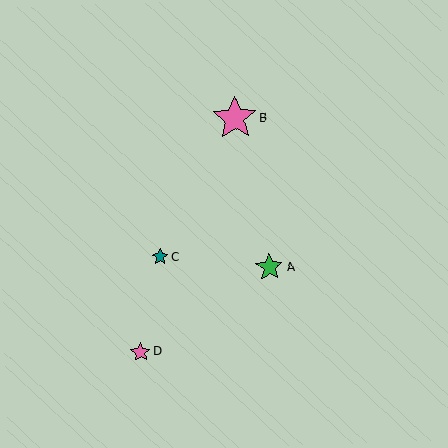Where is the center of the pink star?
The center of the pink star is at (140, 352).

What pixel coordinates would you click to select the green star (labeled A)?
Click at (269, 267) to select the green star A.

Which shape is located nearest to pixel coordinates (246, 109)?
The pink star (labeled B) at (235, 118) is nearest to that location.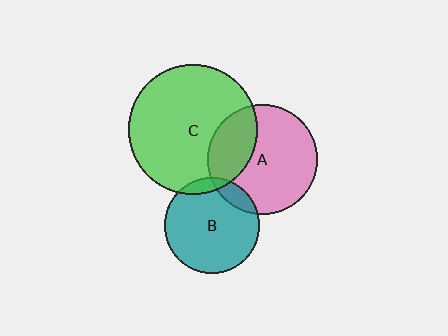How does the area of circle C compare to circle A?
Approximately 1.4 times.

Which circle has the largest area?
Circle C (green).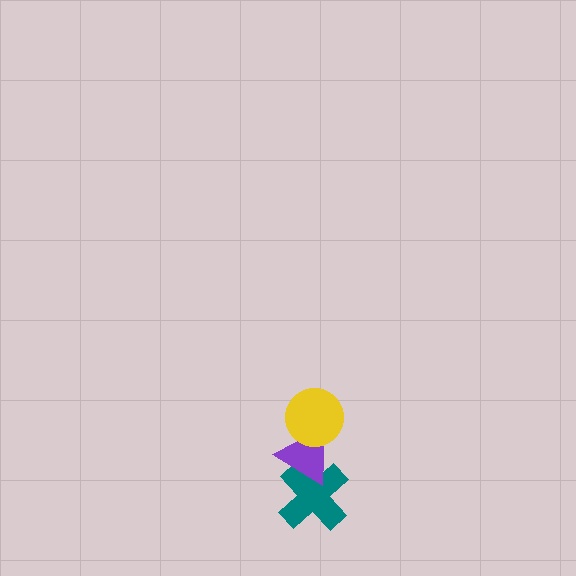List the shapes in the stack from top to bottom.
From top to bottom: the yellow circle, the purple triangle, the teal cross.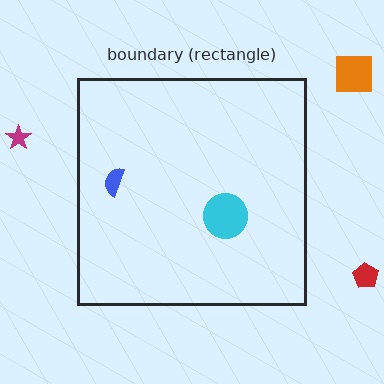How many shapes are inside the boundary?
2 inside, 3 outside.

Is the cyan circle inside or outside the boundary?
Inside.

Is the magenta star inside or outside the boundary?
Outside.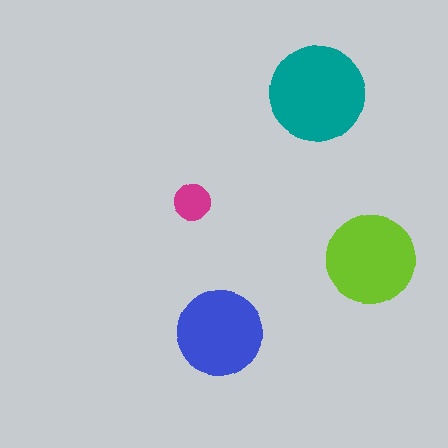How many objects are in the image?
There are 4 objects in the image.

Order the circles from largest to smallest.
the teal one, the lime one, the blue one, the magenta one.